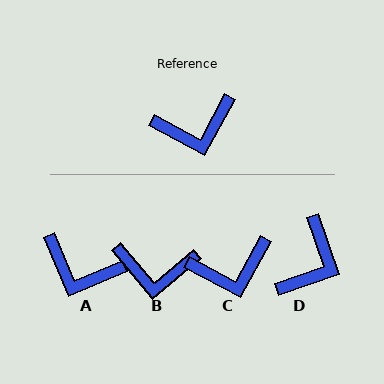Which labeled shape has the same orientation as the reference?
C.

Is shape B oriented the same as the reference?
No, it is off by about 22 degrees.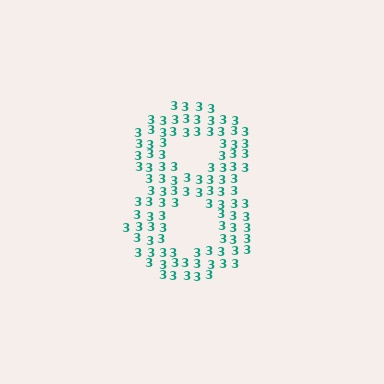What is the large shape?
The large shape is the digit 8.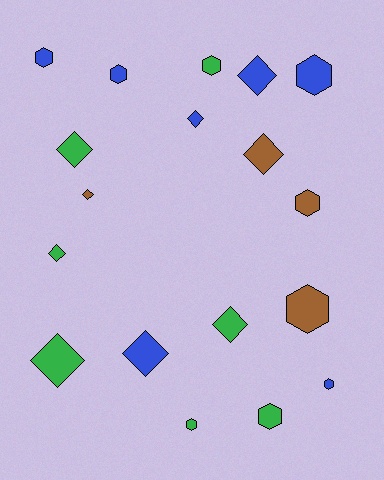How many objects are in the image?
There are 18 objects.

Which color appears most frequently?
Green, with 7 objects.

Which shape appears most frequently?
Hexagon, with 9 objects.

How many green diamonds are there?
There are 4 green diamonds.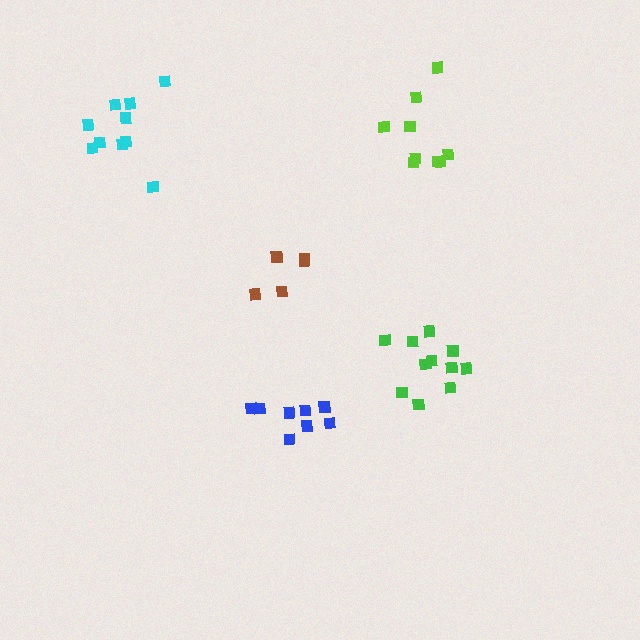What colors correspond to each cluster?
The clusters are colored: green, lime, blue, brown, cyan.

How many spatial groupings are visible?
There are 5 spatial groupings.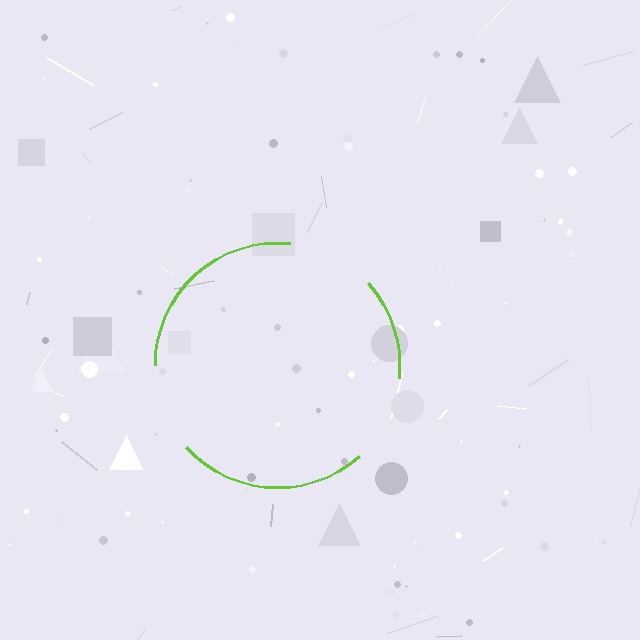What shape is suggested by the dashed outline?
The dashed outline suggests a circle.